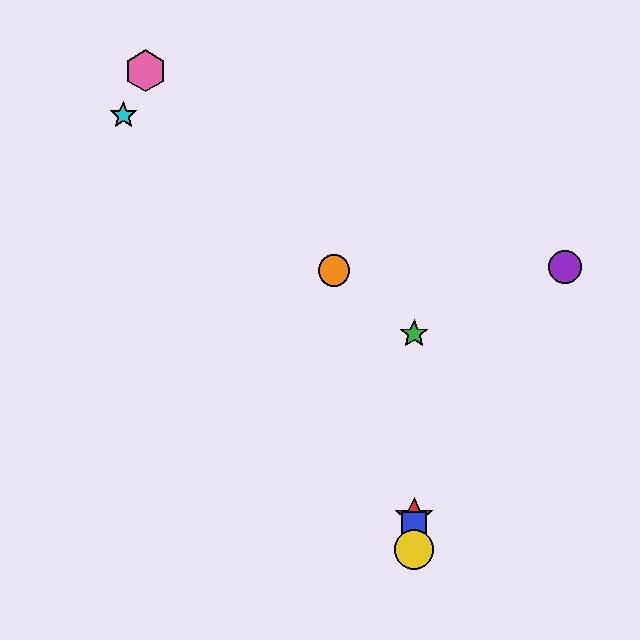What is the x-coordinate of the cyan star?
The cyan star is at x≈123.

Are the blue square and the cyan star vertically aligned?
No, the blue square is at x≈414 and the cyan star is at x≈123.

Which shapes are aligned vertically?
The red star, the blue square, the green star, the yellow circle are aligned vertically.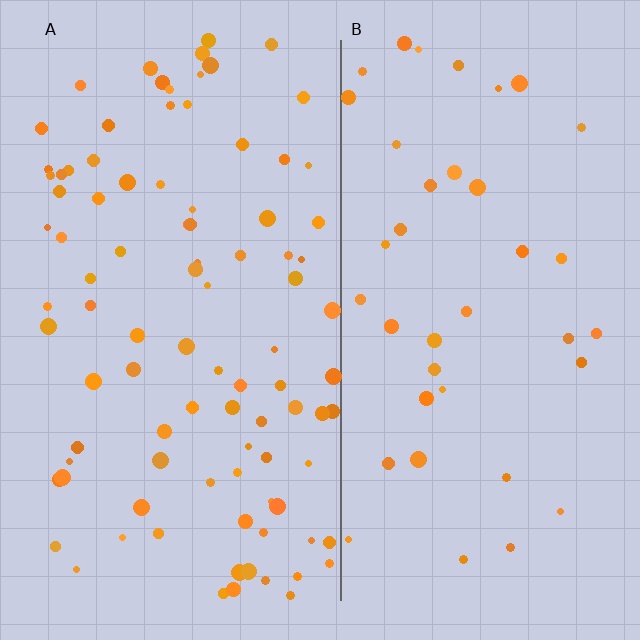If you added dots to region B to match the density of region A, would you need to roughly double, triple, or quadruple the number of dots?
Approximately double.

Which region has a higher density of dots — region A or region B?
A (the left).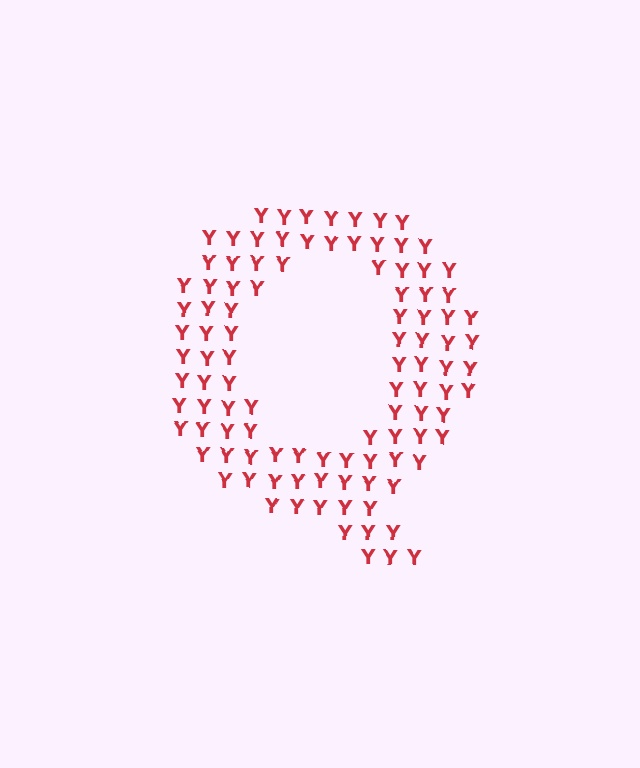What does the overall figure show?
The overall figure shows the letter Q.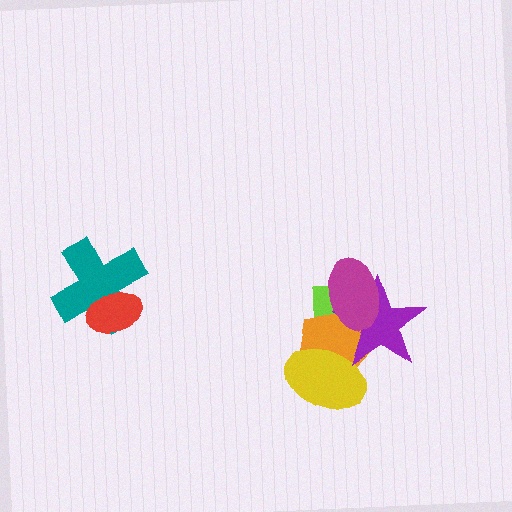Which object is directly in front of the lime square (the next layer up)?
The orange pentagon is directly in front of the lime square.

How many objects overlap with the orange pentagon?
4 objects overlap with the orange pentagon.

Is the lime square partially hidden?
Yes, it is partially covered by another shape.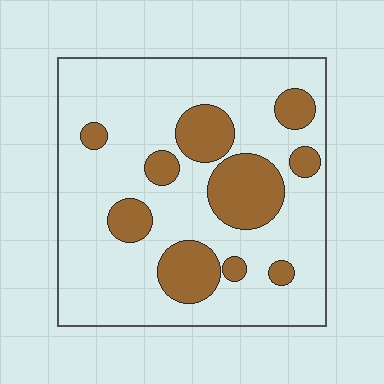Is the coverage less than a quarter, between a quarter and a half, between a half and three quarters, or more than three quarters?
Less than a quarter.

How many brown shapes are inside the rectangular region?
10.